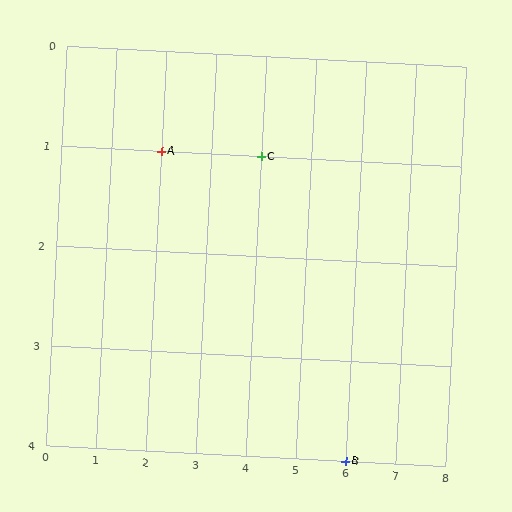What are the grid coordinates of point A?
Point A is at grid coordinates (2, 1).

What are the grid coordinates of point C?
Point C is at grid coordinates (4, 1).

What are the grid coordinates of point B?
Point B is at grid coordinates (6, 4).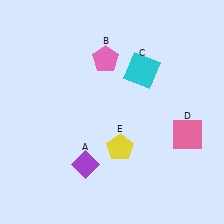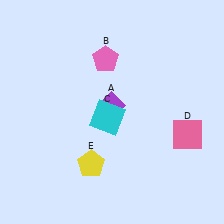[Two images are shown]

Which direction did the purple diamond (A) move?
The purple diamond (A) moved up.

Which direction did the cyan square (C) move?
The cyan square (C) moved down.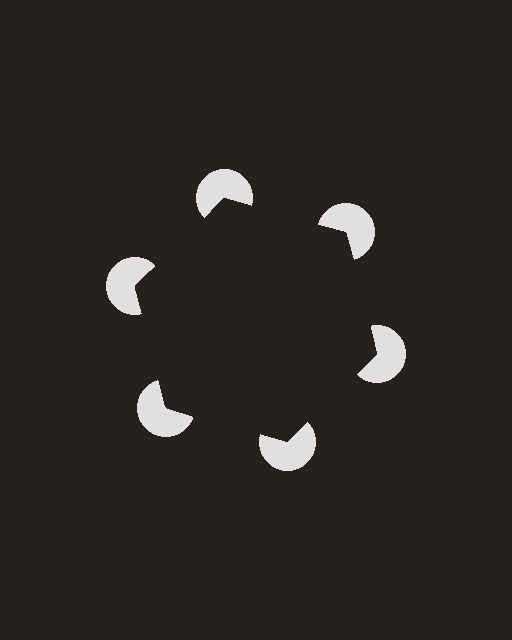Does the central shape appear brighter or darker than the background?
It typically appears slightly darker than the background, even though no actual brightness change is drawn.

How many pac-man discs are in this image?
There are 6 — one at each vertex of the illusory hexagon.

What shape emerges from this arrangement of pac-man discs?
An illusory hexagon — its edges are inferred from the aligned wedge cuts in the pac-man discs, not physically drawn.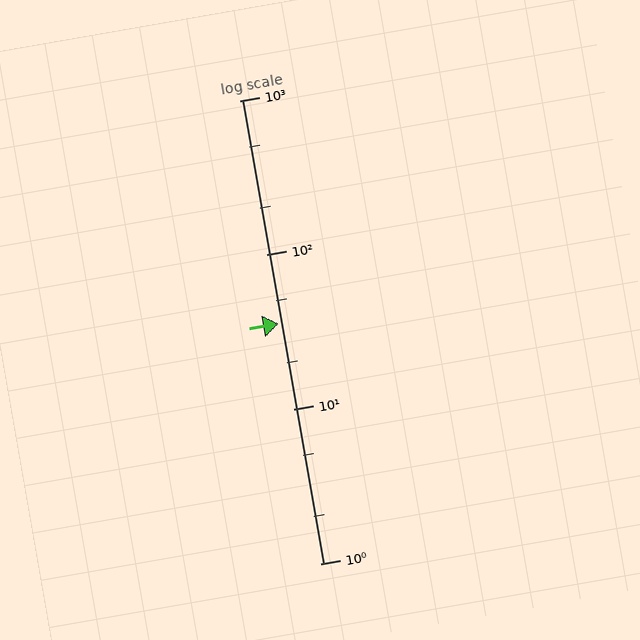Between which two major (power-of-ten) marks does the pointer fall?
The pointer is between 10 and 100.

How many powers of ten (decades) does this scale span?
The scale spans 3 decades, from 1 to 1000.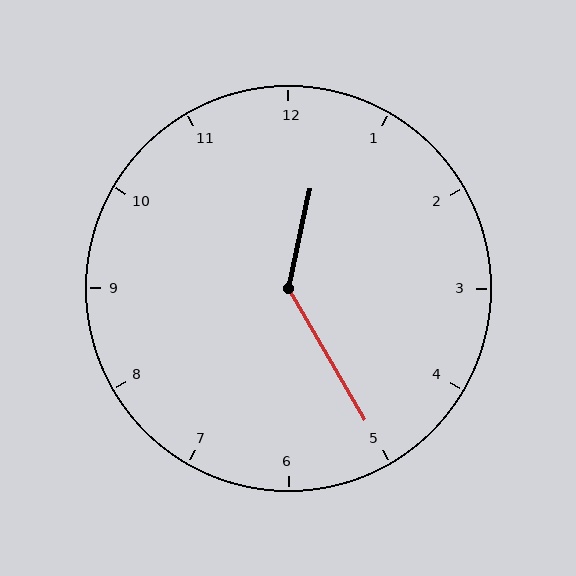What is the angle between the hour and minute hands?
Approximately 138 degrees.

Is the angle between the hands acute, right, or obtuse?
It is obtuse.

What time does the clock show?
12:25.